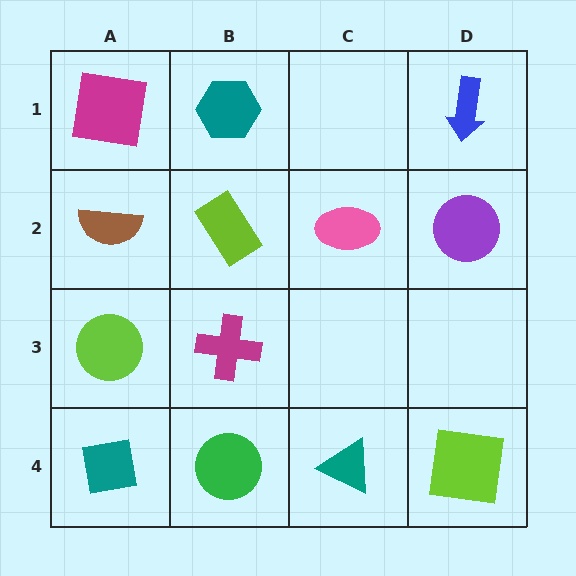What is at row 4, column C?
A teal triangle.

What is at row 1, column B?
A teal hexagon.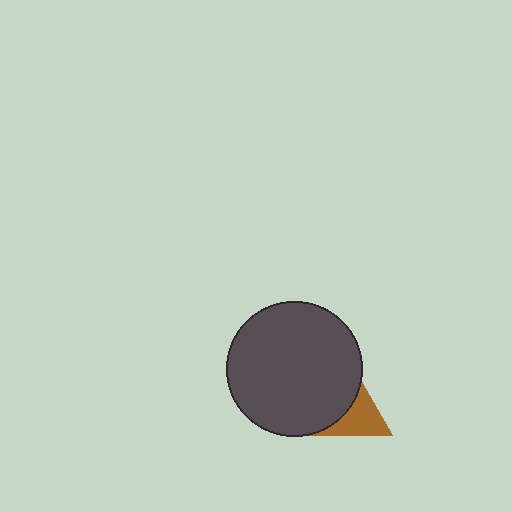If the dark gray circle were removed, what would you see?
You would see the complete brown triangle.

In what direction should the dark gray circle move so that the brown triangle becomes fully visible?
The dark gray circle should move left. That is the shortest direction to clear the overlap and leave the brown triangle fully visible.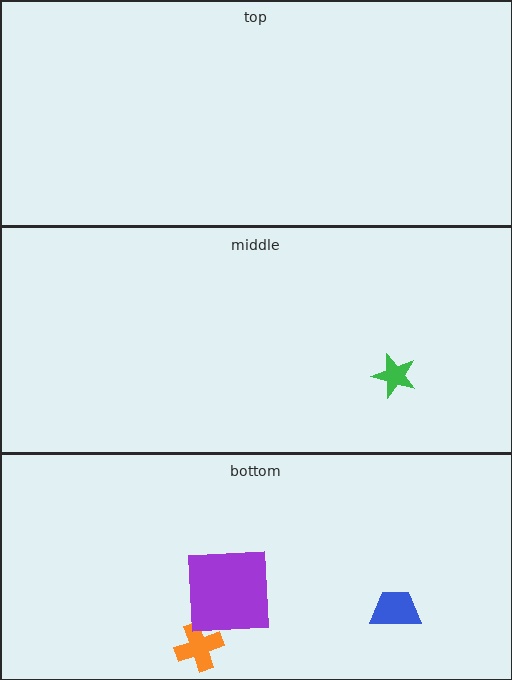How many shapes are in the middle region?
1.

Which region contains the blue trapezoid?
The bottom region.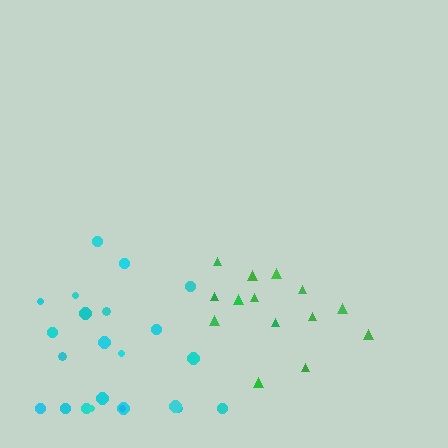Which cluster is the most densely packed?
Green.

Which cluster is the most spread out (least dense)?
Cyan.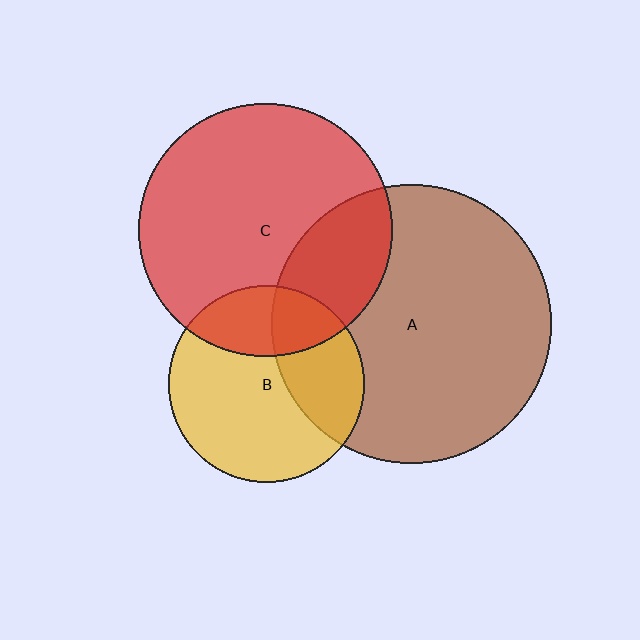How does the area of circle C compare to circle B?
Approximately 1.7 times.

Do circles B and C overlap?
Yes.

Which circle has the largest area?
Circle A (brown).